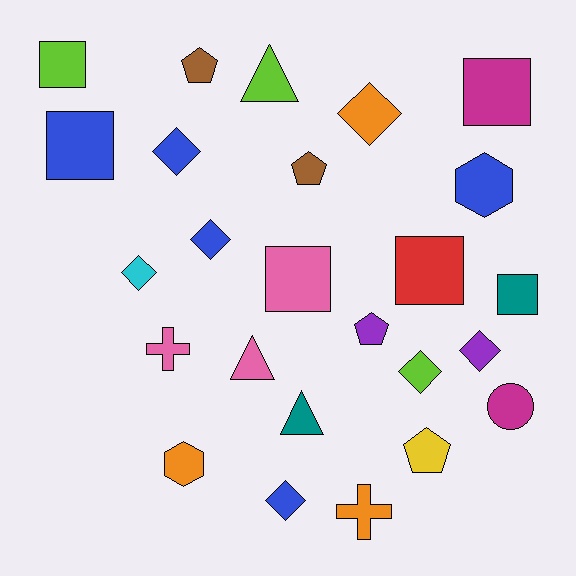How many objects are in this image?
There are 25 objects.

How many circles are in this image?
There is 1 circle.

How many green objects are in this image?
There are no green objects.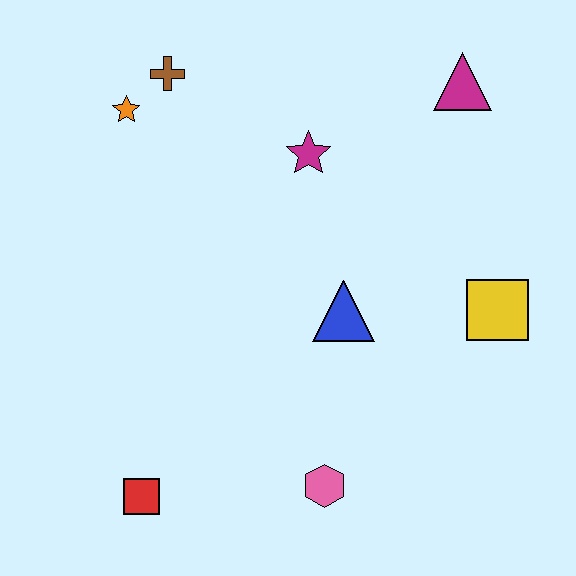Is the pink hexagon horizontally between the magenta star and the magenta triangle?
Yes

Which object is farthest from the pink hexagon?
The brown cross is farthest from the pink hexagon.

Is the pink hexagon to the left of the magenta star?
No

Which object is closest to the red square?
The pink hexagon is closest to the red square.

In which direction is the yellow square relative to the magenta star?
The yellow square is to the right of the magenta star.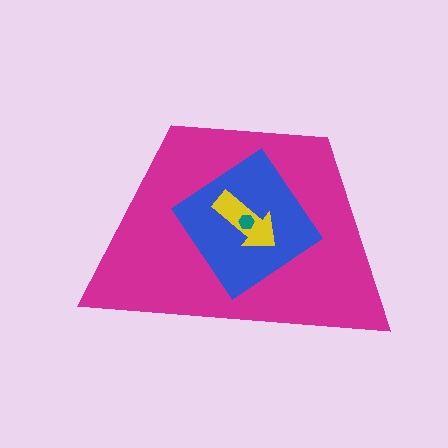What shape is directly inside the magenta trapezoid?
The blue diamond.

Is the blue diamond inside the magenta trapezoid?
Yes.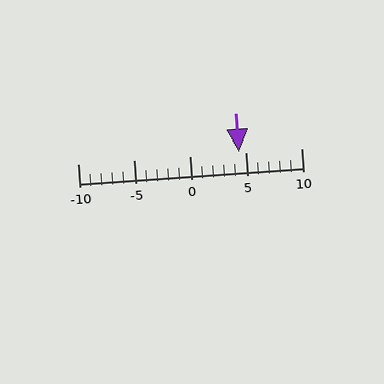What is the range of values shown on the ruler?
The ruler shows values from -10 to 10.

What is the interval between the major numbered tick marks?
The major tick marks are spaced 5 units apart.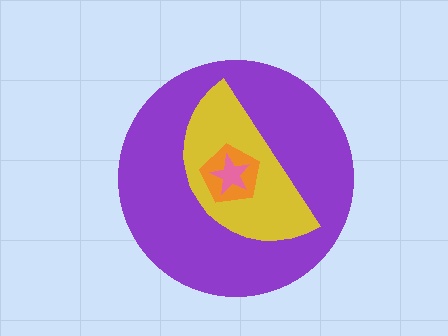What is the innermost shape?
The pink star.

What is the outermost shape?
The purple circle.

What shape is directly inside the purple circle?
The yellow semicircle.